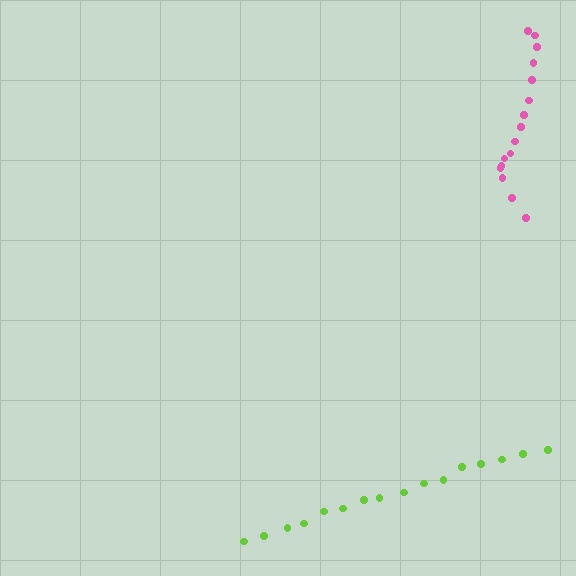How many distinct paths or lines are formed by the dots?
There are 2 distinct paths.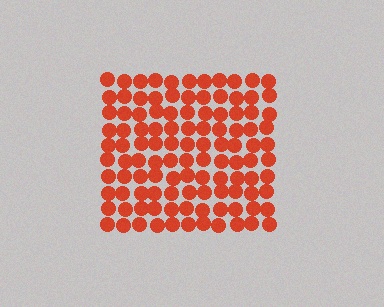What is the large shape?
The large shape is a square.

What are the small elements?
The small elements are circles.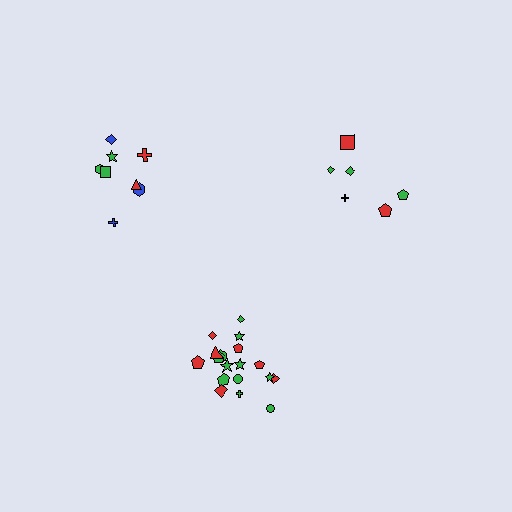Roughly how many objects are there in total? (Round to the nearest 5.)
Roughly 30 objects in total.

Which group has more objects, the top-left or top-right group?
The top-left group.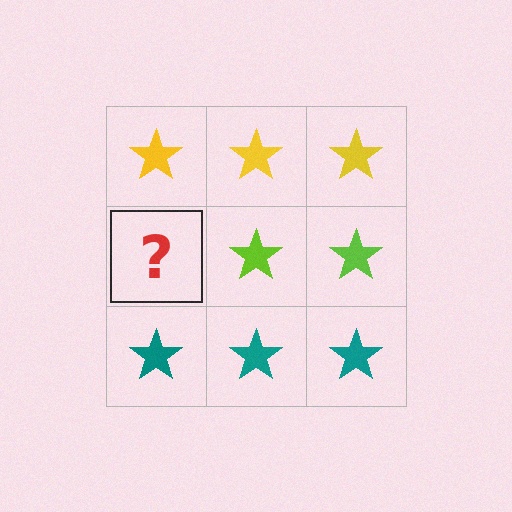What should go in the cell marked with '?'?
The missing cell should contain a lime star.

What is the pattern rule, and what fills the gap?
The rule is that each row has a consistent color. The gap should be filled with a lime star.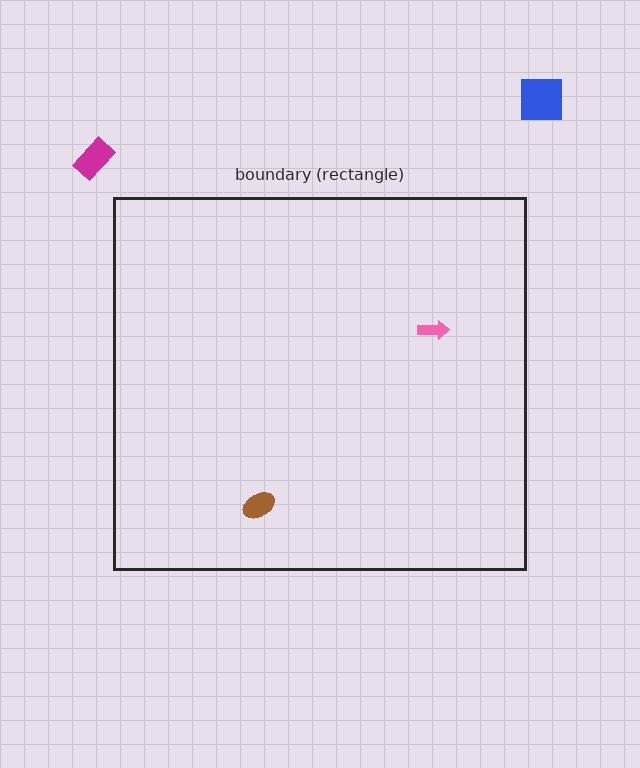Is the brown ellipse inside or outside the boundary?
Inside.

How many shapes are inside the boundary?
2 inside, 2 outside.